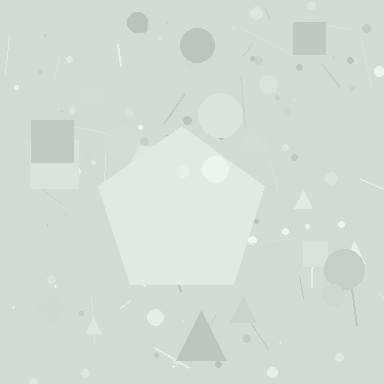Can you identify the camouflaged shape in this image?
The camouflaged shape is a pentagon.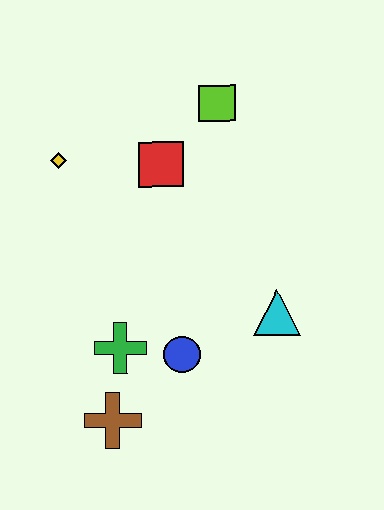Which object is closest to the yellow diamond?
The red square is closest to the yellow diamond.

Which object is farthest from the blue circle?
The lime square is farthest from the blue circle.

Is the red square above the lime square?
No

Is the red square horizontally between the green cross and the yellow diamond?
No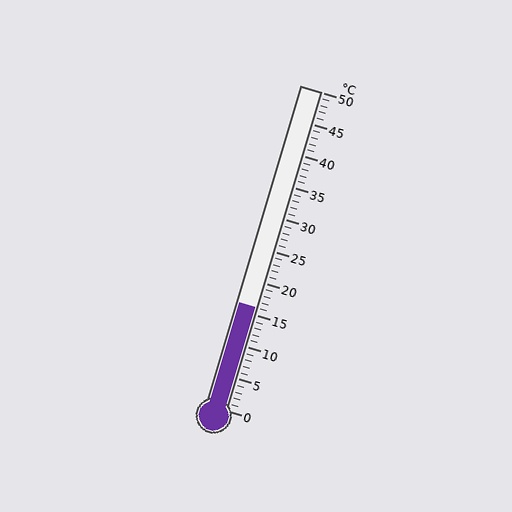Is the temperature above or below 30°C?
The temperature is below 30°C.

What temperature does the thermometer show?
The thermometer shows approximately 16°C.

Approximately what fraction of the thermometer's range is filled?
The thermometer is filled to approximately 30% of its range.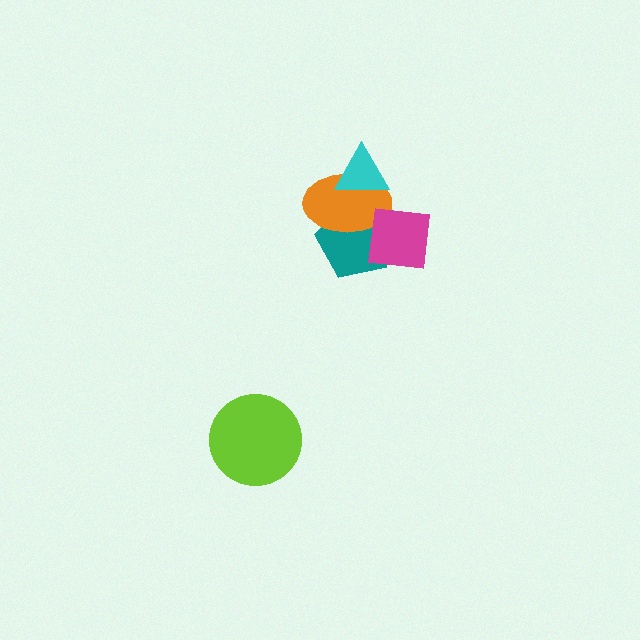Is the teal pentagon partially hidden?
Yes, it is partially covered by another shape.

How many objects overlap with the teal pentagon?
3 objects overlap with the teal pentagon.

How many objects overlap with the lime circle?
0 objects overlap with the lime circle.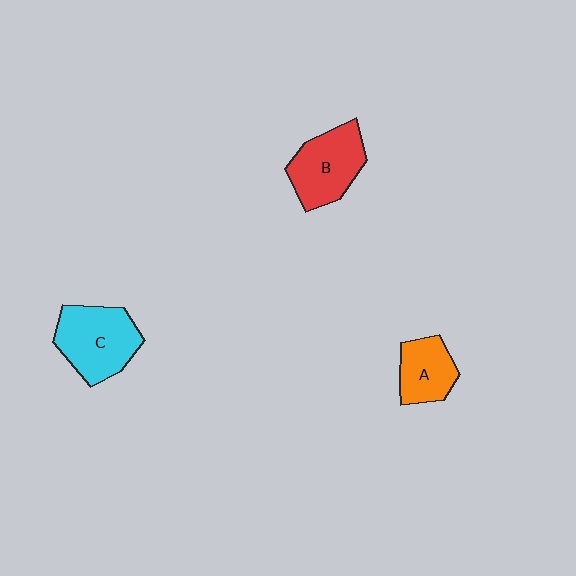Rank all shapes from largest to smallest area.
From largest to smallest: C (cyan), B (red), A (orange).